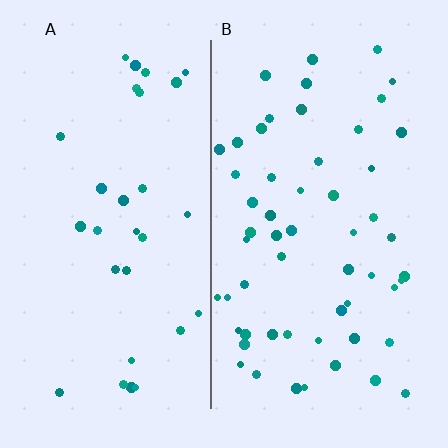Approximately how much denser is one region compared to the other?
Approximately 1.9× — region B over region A.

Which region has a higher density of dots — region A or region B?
B (the right).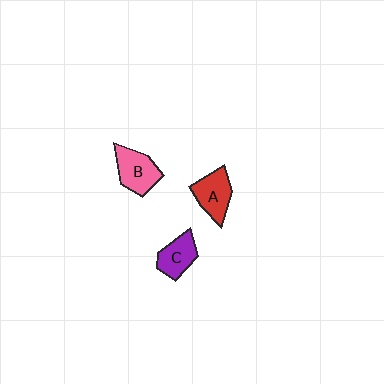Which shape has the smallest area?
Shape C (purple).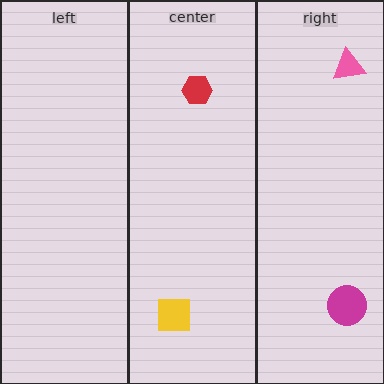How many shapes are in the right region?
2.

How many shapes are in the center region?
2.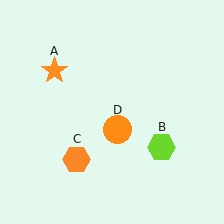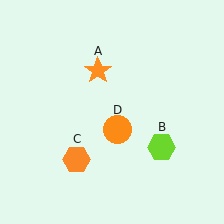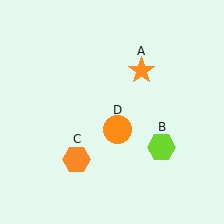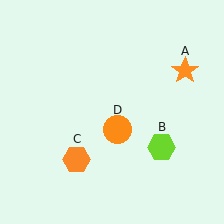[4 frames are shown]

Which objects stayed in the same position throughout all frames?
Lime hexagon (object B) and orange hexagon (object C) and orange circle (object D) remained stationary.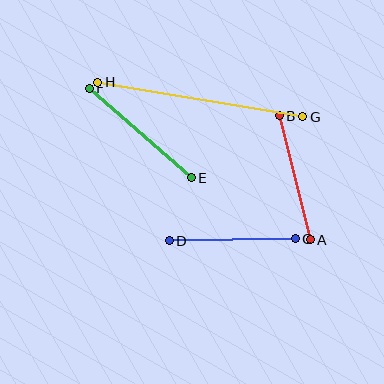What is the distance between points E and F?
The distance is approximately 136 pixels.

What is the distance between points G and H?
The distance is approximately 208 pixels.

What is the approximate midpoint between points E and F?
The midpoint is at approximately (140, 133) pixels.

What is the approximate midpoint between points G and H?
The midpoint is at approximately (200, 99) pixels.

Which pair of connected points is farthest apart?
Points G and H are farthest apart.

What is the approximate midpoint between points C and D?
The midpoint is at approximately (232, 240) pixels.